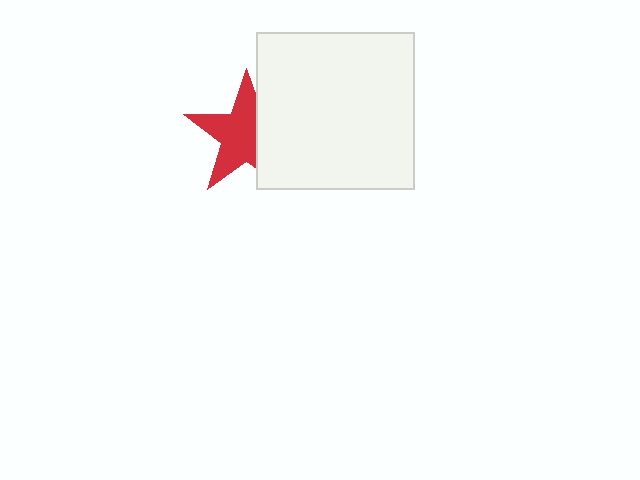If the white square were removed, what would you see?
You would see the complete red star.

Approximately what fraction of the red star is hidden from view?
Roughly 37% of the red star is hidden behind the white square.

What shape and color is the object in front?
The object in front is a white square.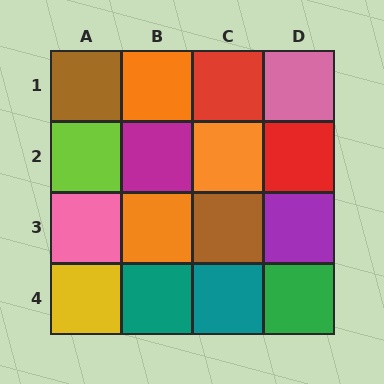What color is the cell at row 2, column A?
Lime.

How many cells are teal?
2 cells are teal.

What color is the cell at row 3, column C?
Brown.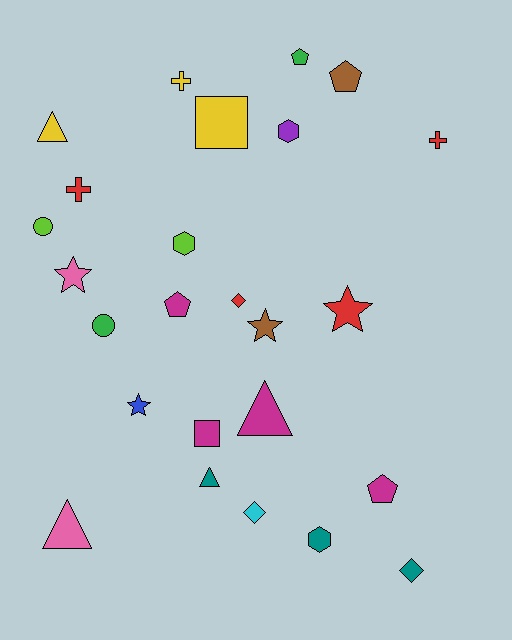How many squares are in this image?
There are 2 squares.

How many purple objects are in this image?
There is 1 purple object.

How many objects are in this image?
There are 25 objects.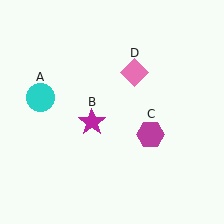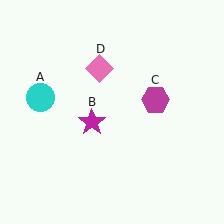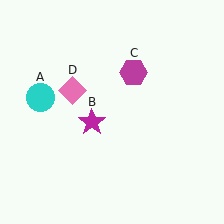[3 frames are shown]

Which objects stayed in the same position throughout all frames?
Cyan circle (object A) and magenta star (object B) remained stationary.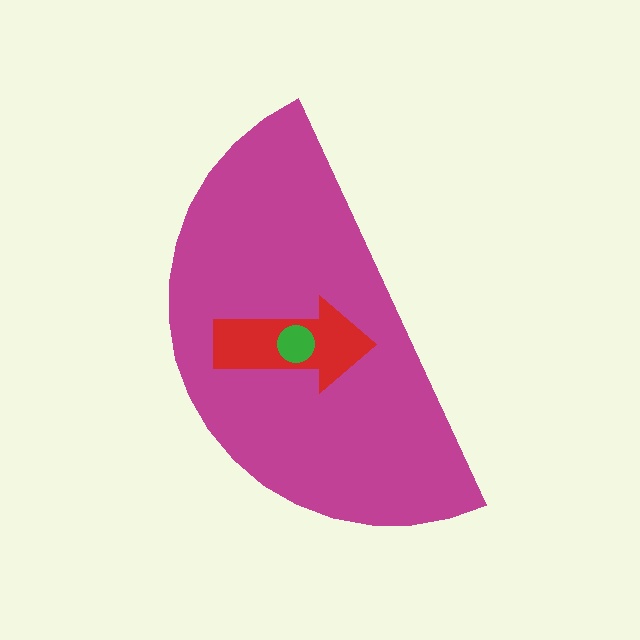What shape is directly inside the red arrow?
The green circle.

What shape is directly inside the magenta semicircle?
The red arrow.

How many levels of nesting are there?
3.